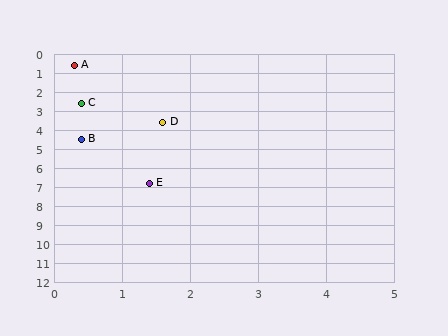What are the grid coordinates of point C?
Point C is at approximately (0.4, 2.6).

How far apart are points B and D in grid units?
Points B and D are about 1.5 grid units apart.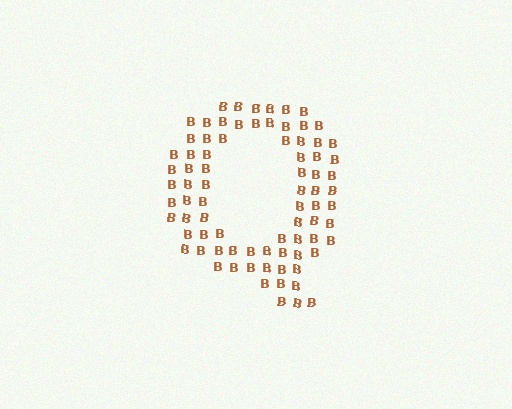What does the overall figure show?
The overall figure shows the letter Q.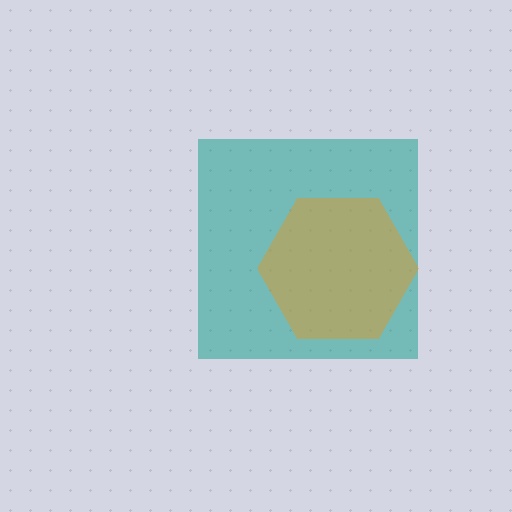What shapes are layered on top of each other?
The layered shapes are: a teal square, an orange hexagon.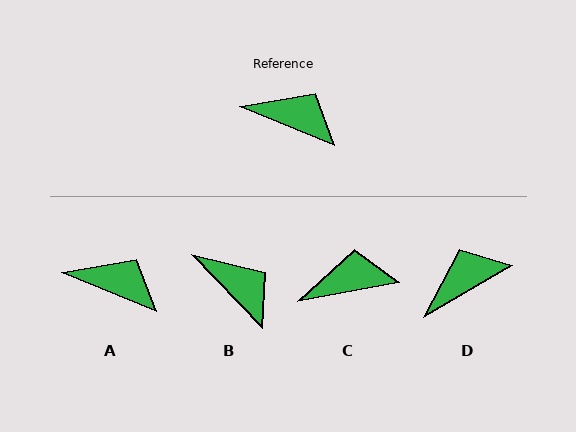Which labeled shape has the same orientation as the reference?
A.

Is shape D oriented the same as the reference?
No, it is off by about 53 degrees.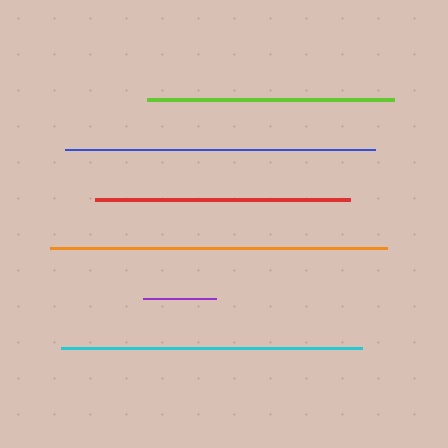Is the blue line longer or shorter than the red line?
The blue line is longer than the red line.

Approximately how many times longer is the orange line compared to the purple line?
The orange line is approximately 4.6 times the length of the purple line.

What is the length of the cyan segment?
The cyan segment is approximately 301 pixels long.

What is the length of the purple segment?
The purple segment is approximately 73 pixels long.